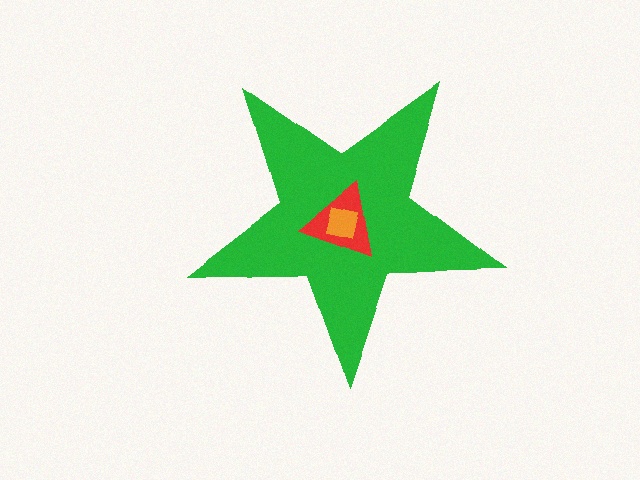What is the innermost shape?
The orange square.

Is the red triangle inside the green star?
Yes.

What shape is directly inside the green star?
The red triangle.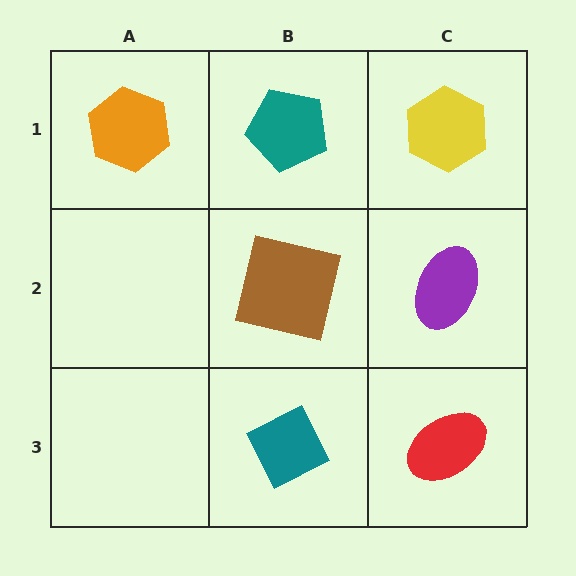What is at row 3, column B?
A teal diamond.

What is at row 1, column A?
An orange hexagon.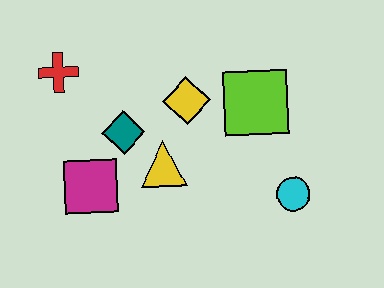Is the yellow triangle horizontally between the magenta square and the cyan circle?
Yes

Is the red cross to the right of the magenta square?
No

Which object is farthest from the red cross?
The cyan circle is farthest from the red cross.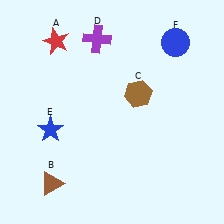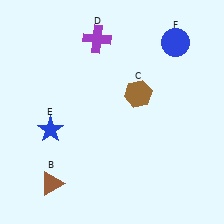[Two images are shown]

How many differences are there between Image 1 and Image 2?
There is 1 difference between the two images.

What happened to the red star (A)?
The red star (A) was removed in Image 2. It was in the top-left area of Image 1.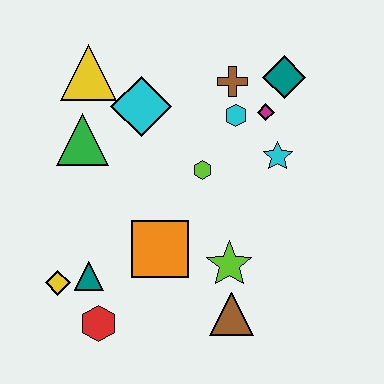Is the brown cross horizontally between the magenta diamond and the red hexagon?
Yes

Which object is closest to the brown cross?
The cyan hexagon is closest to the brown cross.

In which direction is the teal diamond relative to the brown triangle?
The teal diamond is above the brown triangle.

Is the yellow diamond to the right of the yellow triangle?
No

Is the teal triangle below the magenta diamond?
Yes